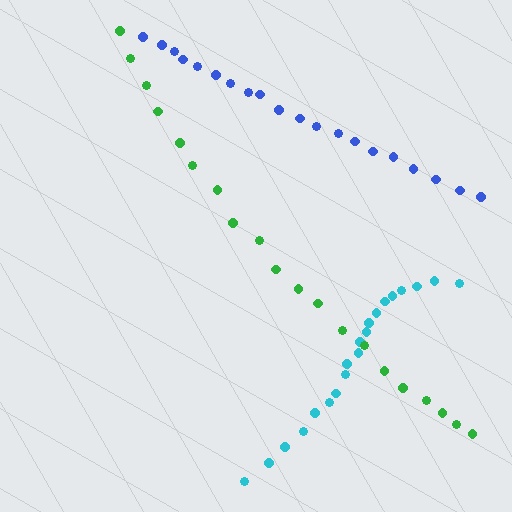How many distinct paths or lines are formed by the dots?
There are 3 distinct paths.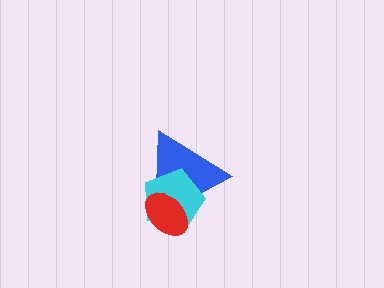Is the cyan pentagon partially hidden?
Yes, it is partially covered by another shape.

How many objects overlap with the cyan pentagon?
2 objects overlap with the cyan pentagon.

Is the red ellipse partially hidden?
No, no other shape covers it.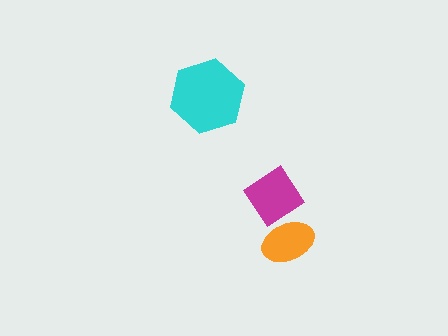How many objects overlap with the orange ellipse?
1 object overlaps with the orange ellipse.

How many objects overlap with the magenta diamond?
1 object overlaps with the magenta diamond.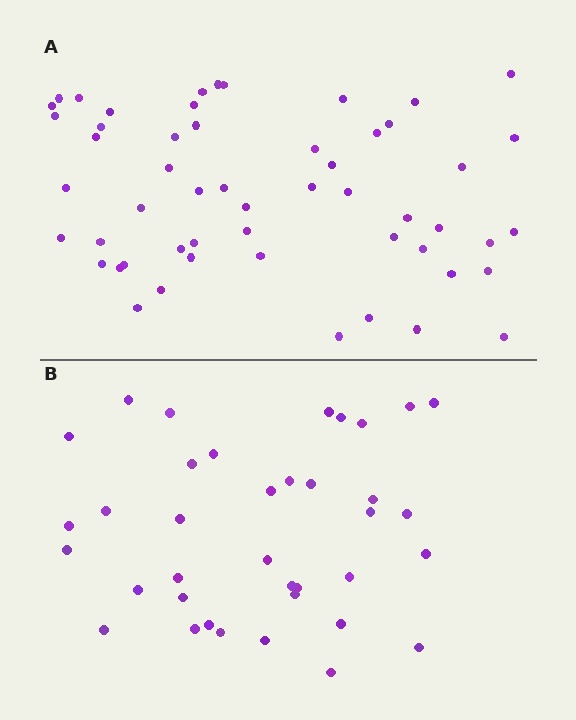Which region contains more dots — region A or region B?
Region A (the top region) has more dots.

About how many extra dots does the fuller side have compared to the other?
Region A has approximately 15 more dots than region B.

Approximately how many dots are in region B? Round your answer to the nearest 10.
About 40 dots. (The exact count is 37, which rounds to 40.)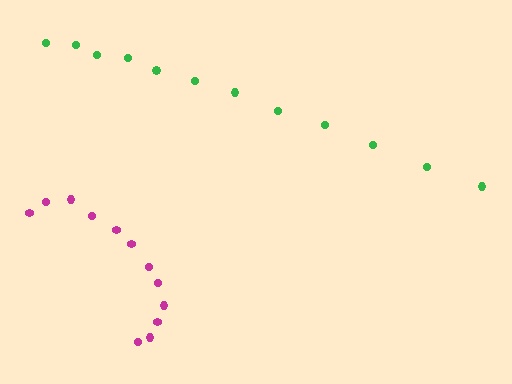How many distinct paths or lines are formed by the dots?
There are 2 distinct paths.